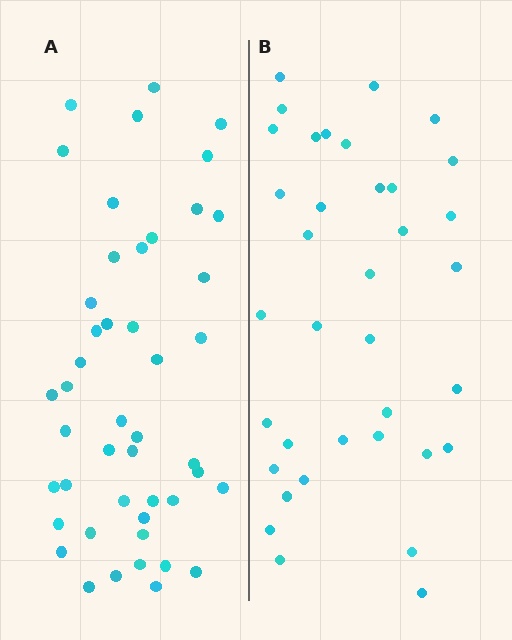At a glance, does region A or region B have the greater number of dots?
Region A (the left region) has more dots.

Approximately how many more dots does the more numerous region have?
Region A has roughly 10 or so more dots than region B.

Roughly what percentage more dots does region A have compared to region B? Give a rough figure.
About 30% more.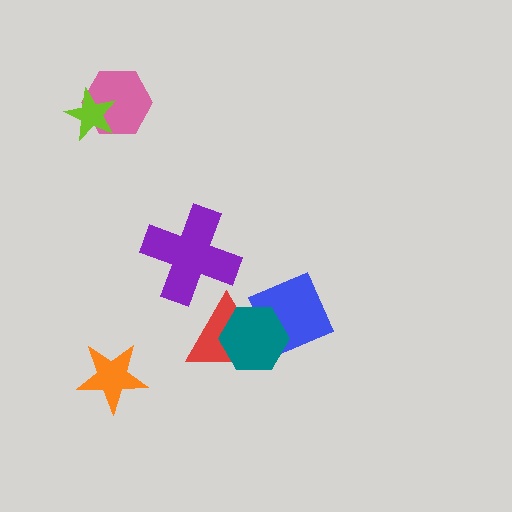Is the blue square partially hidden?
Yes, it is partially covered by another shape.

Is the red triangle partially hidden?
Yes, it is partially covered by another shape.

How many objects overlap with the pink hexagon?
1 object overlaps with the pink hexagon.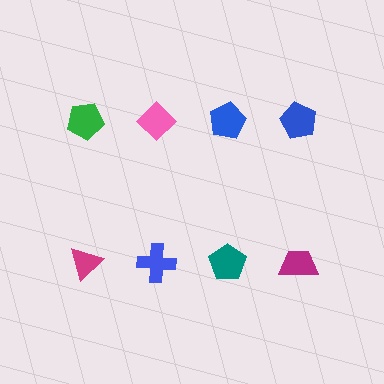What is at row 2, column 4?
A magenta trapezoid.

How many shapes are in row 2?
4 shapes.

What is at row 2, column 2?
A blue cross.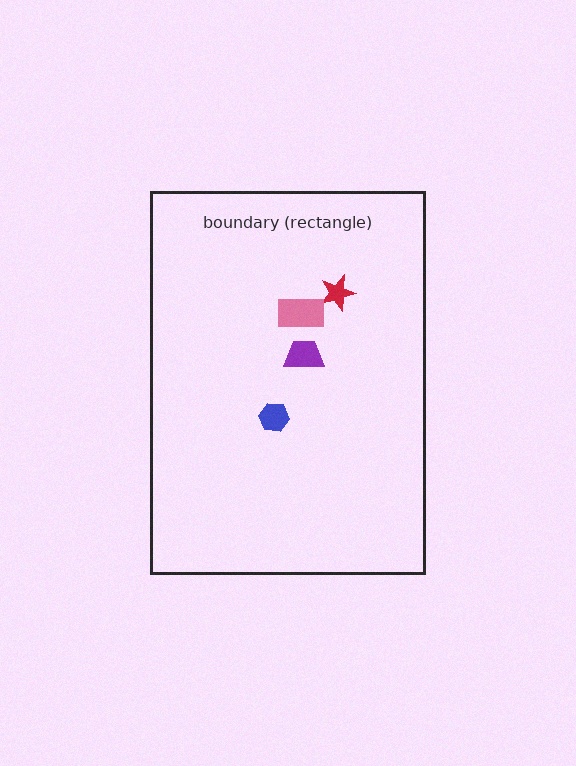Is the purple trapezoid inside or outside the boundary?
Inside.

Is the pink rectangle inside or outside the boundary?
Inside.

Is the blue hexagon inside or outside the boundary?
Inside.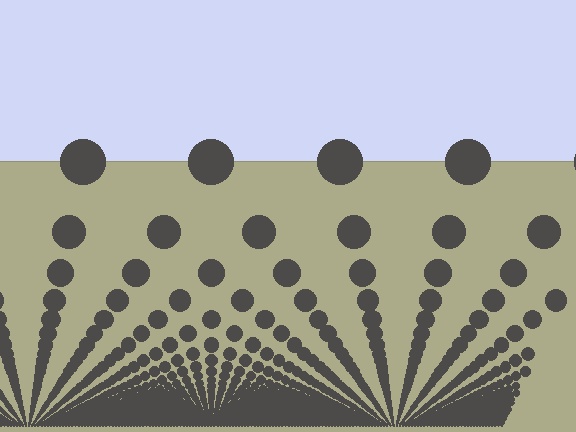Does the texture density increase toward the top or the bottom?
Density increases toward the bottom.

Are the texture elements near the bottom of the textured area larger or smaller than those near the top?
Smaller. The gradient is inverted — elements near the bottom are smaller and denser.